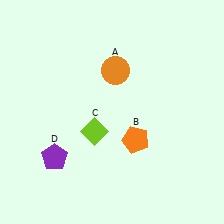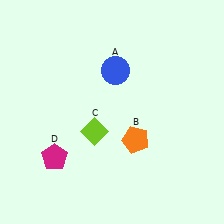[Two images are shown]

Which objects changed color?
A changed from orange to blue. D changed from purple to magenta.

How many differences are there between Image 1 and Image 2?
There are 2 differences between the two images.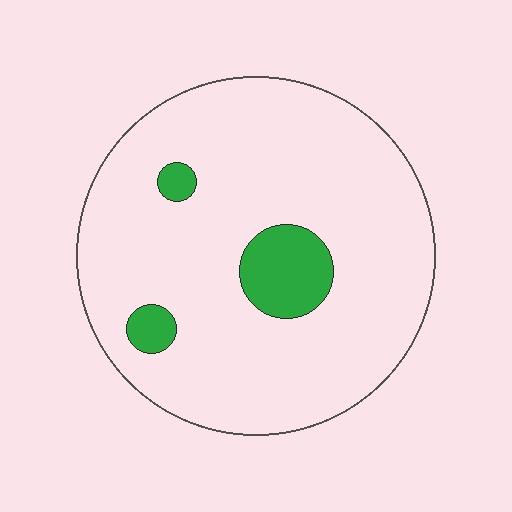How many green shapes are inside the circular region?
3.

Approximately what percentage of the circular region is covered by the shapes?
Approximately 10%.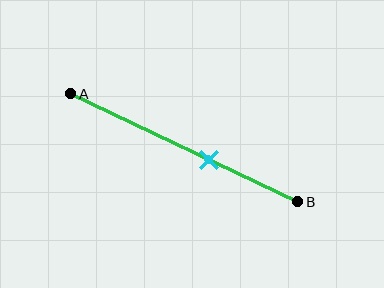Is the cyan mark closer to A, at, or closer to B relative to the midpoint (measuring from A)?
The cyan mark is closer to point B than the midpoint of segment AB.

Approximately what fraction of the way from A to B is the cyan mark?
The cyan mark is approximately 60% of the way from A to B.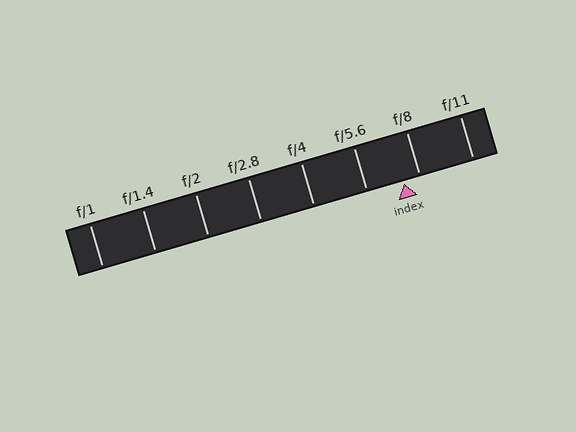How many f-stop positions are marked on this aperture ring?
There are 8 f-stop positions marked.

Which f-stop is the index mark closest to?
The index mark is closest to f/8.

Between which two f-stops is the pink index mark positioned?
The index mark is between f/5.6 and f/8.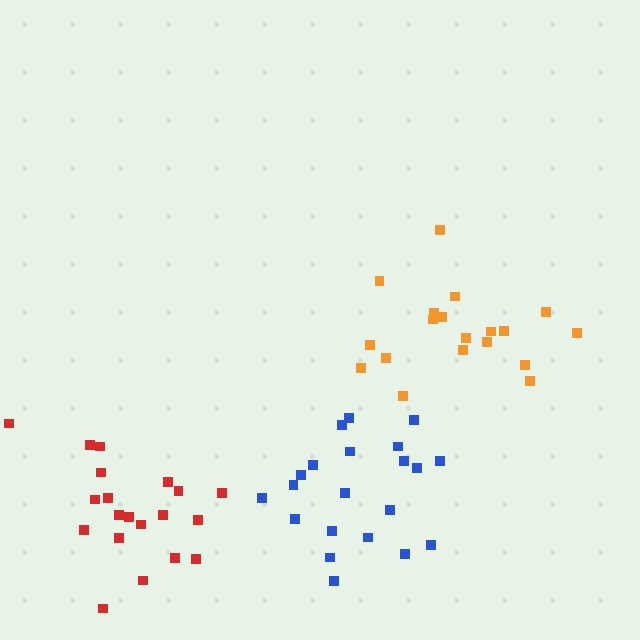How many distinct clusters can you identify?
There are 3 distinct clusters.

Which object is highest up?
The orange cluster is topmost.